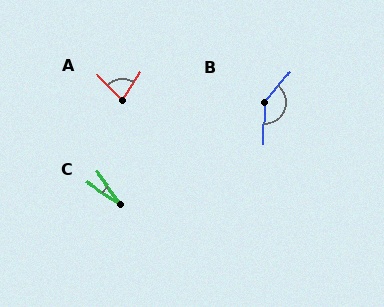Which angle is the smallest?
C, at approximately 21 degrees.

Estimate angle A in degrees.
Approximately 75 degrees.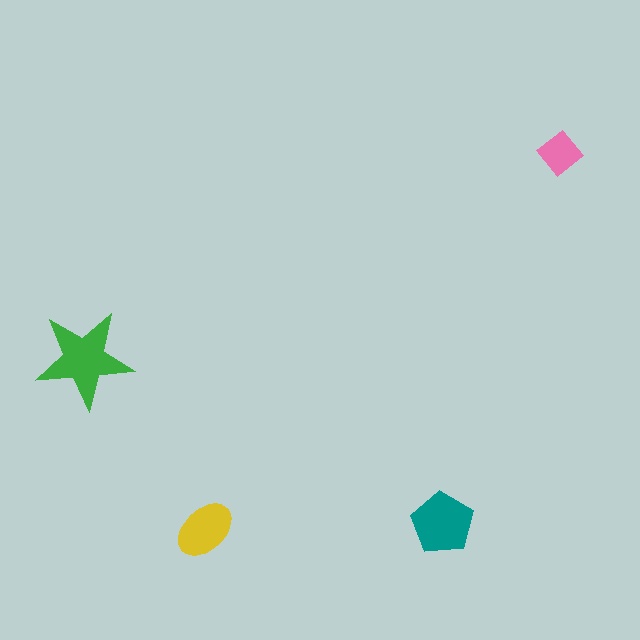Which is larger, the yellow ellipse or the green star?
The green star.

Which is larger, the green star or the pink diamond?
The green star.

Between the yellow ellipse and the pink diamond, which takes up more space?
The yellow ellipse.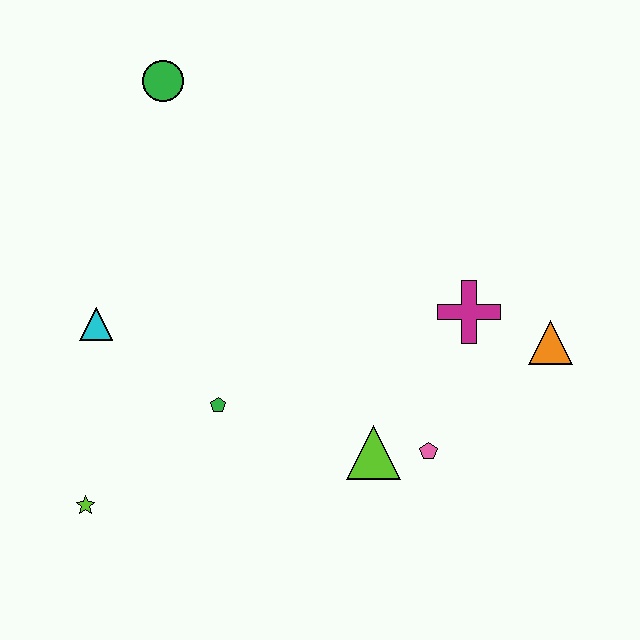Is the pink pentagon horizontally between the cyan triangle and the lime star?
No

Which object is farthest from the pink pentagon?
The green circle is farthest from the pink pentagon.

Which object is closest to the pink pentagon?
The lime triangle is closest to the pink pentagon.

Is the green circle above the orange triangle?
Yes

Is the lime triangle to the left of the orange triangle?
Yes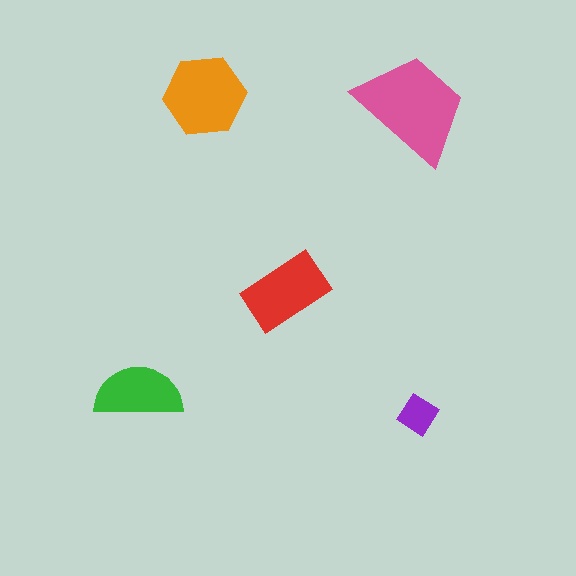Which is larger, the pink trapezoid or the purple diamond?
The pink trapezoid.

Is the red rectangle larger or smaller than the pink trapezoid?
Smaller.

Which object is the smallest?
The purple diamond.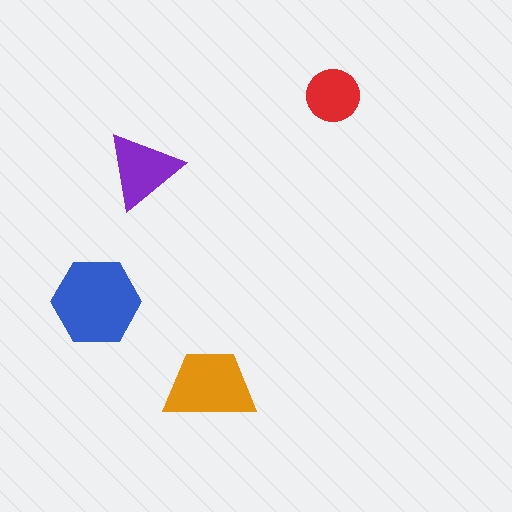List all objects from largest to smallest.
The blue hexagon, the orange trapezoid, the purple triangle, the red circle.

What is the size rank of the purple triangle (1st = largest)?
3rd.